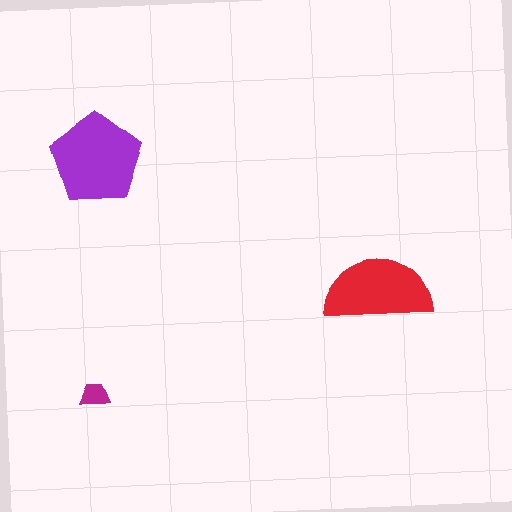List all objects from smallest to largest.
The magenta trapezoid, the red semicircle, the purple pentagon.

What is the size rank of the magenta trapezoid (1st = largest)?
3rd.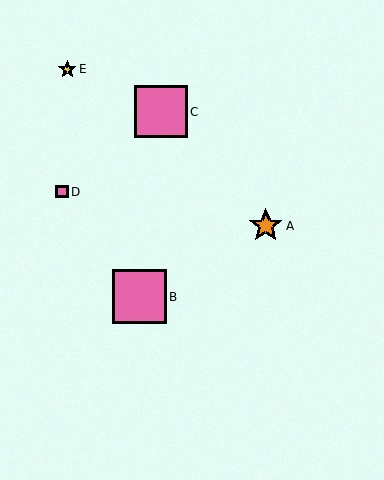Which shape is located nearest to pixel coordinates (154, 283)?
The pink square (labeled B) at (139, 297) is nearest to that location.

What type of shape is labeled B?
Shape B is a pink square.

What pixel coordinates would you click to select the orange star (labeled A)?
Click at (266, 226) to select the orange star A.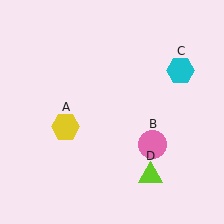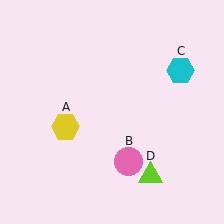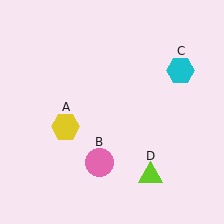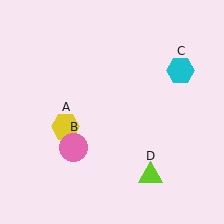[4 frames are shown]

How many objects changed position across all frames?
1 object changed position: pink circle (object B).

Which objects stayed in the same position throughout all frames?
Yellow hexagon (object A) and cyan hexagon (object C) and lime triangle (object D) remained stationary.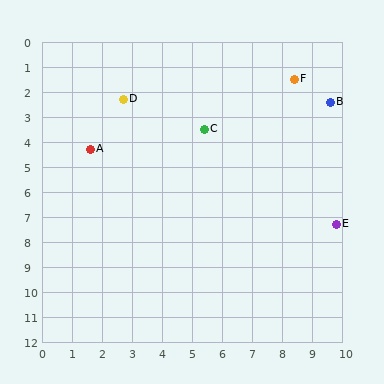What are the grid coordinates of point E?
Point E is at approximately (9.8, 7.3).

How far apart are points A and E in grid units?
Points A and E are about 8.7 grid units apart.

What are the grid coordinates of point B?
Point B is at approximately (9.6, 2.4).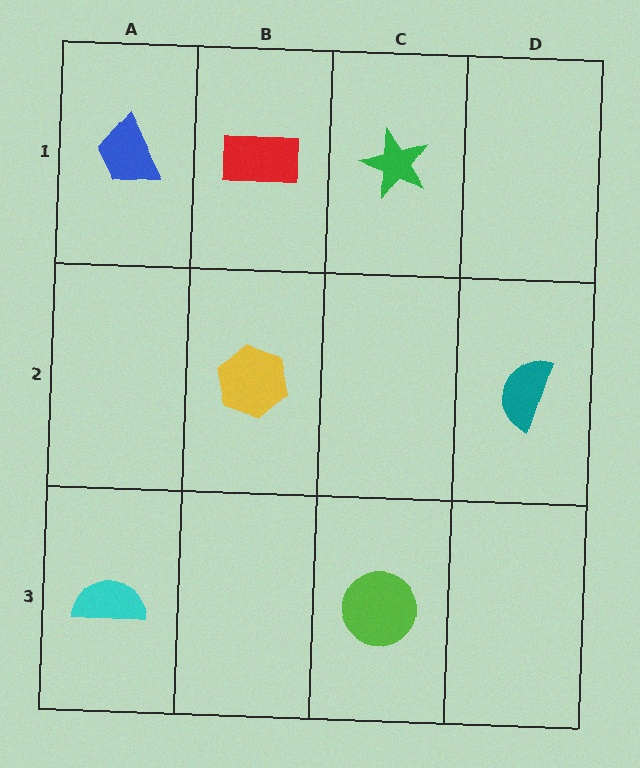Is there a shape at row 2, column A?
No, that cell is empty.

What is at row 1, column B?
A red rectangle.